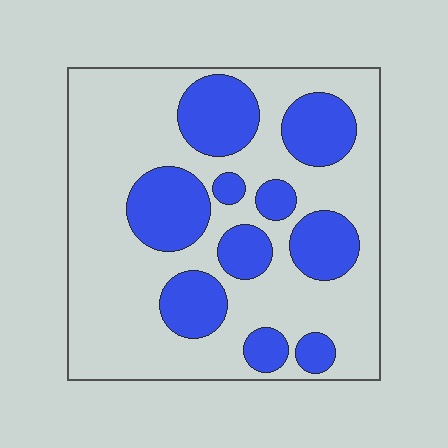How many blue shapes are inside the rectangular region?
10.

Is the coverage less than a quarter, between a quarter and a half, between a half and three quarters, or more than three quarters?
Between a quarter and a half.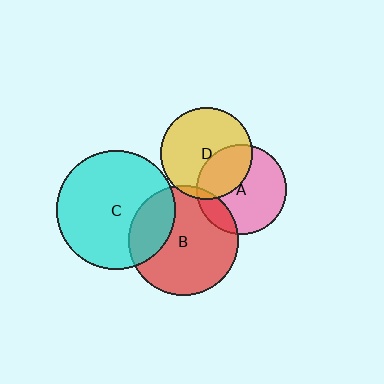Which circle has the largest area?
Circle C (cyan).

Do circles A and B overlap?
Yes.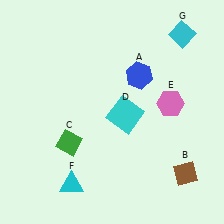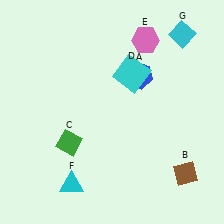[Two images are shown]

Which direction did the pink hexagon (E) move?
The pink hexagon (E) moved up.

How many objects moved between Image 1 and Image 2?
2 objects moved between the two images.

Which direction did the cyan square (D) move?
The cyan square (D) moved up.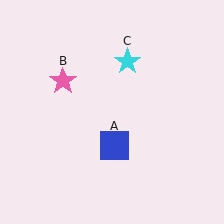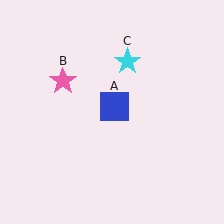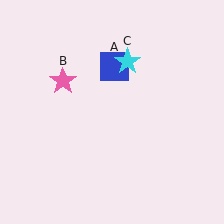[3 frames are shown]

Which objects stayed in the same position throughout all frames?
Pink star (object B) and cyan star (object C) remained stationary.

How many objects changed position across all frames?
1 object changed position: blue square (object A).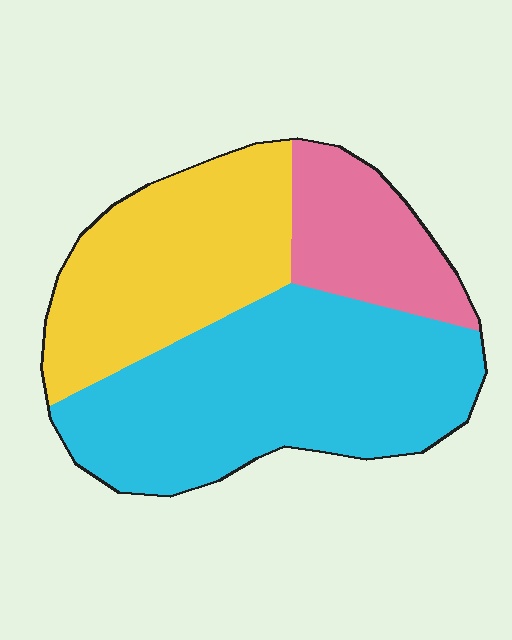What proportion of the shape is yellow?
Yellow covers about 35% of the shape.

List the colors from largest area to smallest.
From largest to smallest: cyan, yellow, pink.